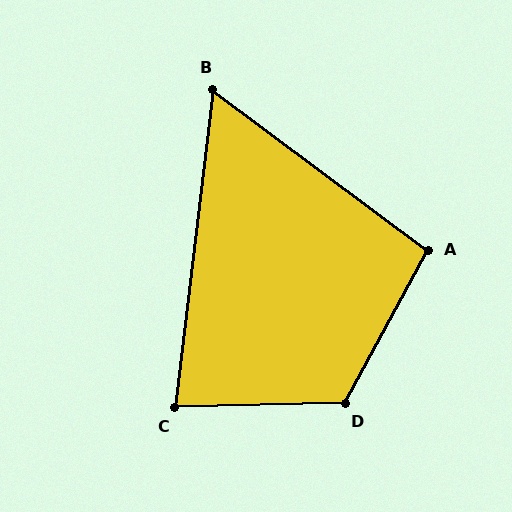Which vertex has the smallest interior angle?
B, at approximately 60 degrees.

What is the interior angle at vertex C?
Approximately 82 degrees (acute).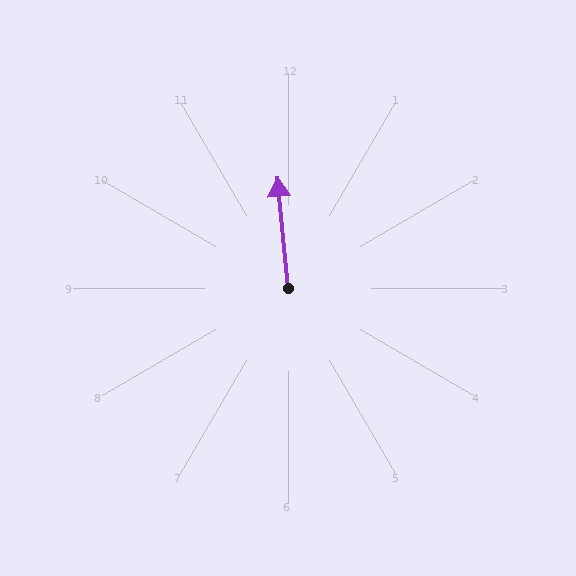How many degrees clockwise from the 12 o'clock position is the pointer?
Approximately 354 degrees.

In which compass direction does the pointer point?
North.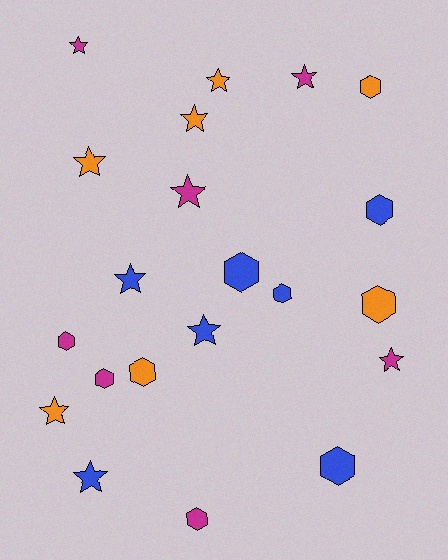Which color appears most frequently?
Magenta, with 7 objects.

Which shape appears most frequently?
Star, with 11 objects.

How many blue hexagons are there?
There are 4 blue hexagons.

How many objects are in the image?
There are 21 objects.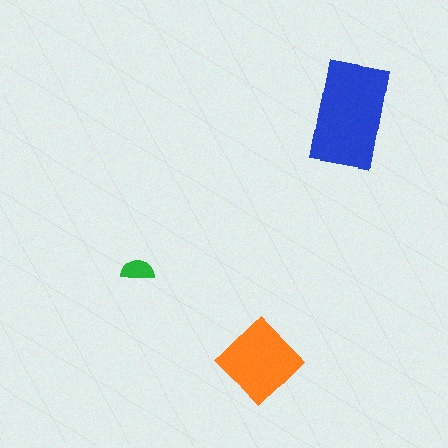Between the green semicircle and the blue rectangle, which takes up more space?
The blue rectangle.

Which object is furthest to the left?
The green semicircle is leftmost.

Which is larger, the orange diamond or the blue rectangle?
The blue rectangle.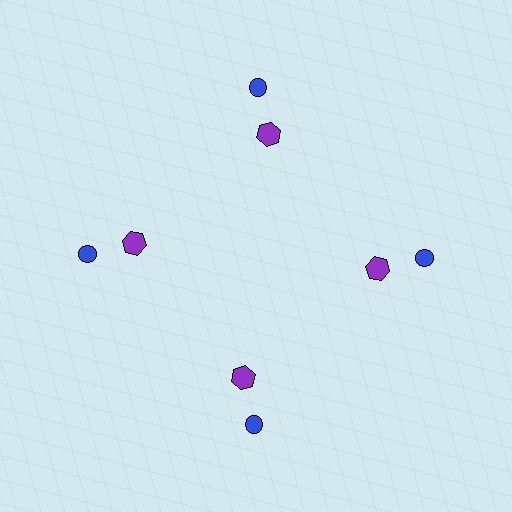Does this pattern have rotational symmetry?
Yes, this pattern has 4-fold rotational symmetry. It looks the same after rotating 90 degrees around the center.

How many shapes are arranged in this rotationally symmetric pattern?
There are 8 shapes, arranged in 4 groups of 2.